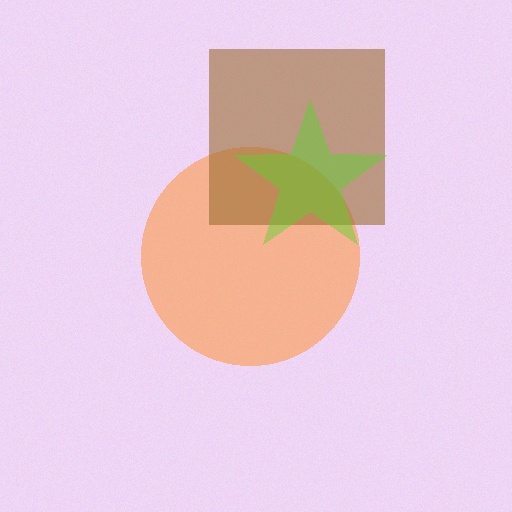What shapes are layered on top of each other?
The layered shapes are: an orange circle, a brown square, a lime star.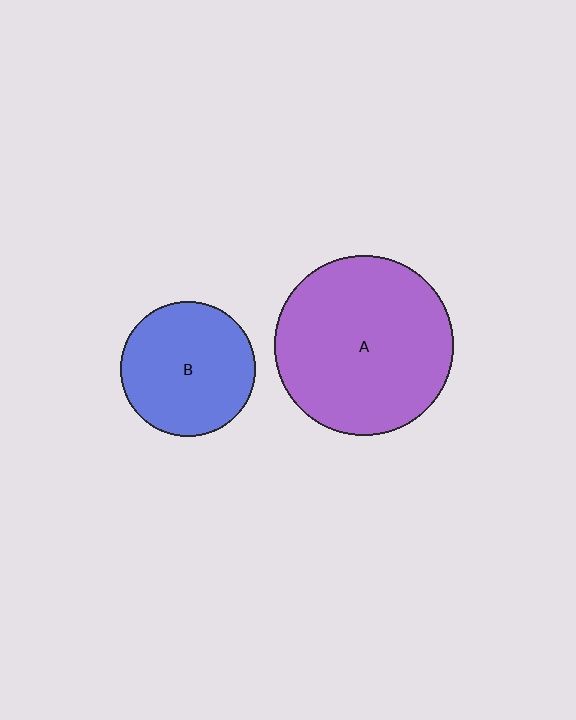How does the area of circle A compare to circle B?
Approximately 1.8 times.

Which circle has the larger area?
Circle A (purple).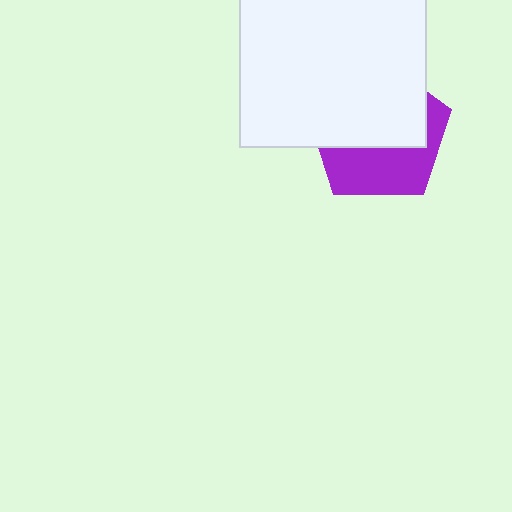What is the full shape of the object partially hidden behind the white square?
The partially hidden object is a purple pentagon.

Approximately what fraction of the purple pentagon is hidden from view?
Roughly 57% of the purple pentagon is hidden behind the white square.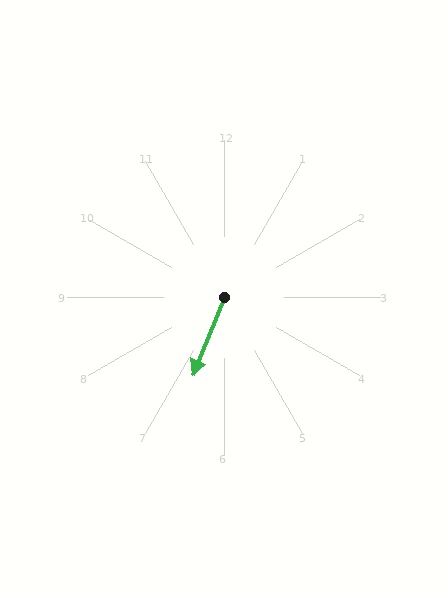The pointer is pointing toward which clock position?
Roughly 7 o'clock.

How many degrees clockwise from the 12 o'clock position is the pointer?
Approximately 202 degrees.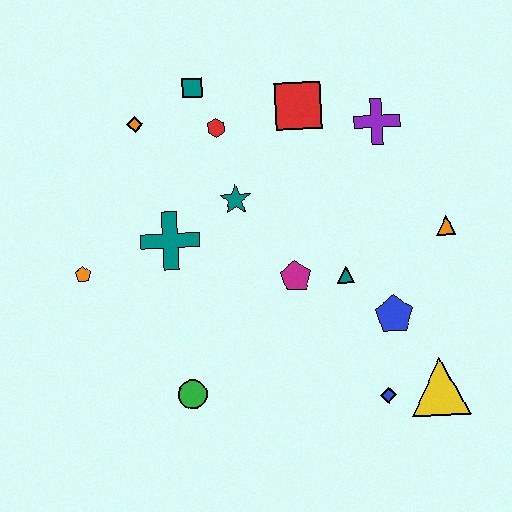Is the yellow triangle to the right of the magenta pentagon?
Yes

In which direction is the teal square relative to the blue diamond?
The teal square is above the blue diamond.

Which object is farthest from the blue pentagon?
The orange diamond is farthest from the blue pentagon.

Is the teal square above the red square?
Yes